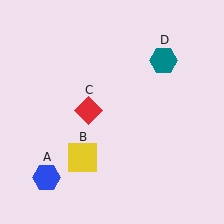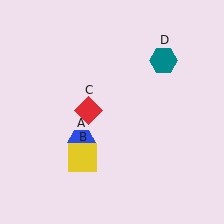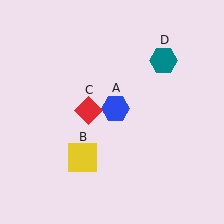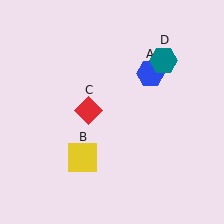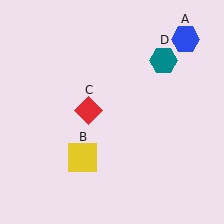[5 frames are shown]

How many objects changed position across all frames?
1 object changed position: blue hexagon (object A).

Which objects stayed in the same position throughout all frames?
Yellow square (object B) and red diamond (object C) and teal hexagon (object D) remained stationary.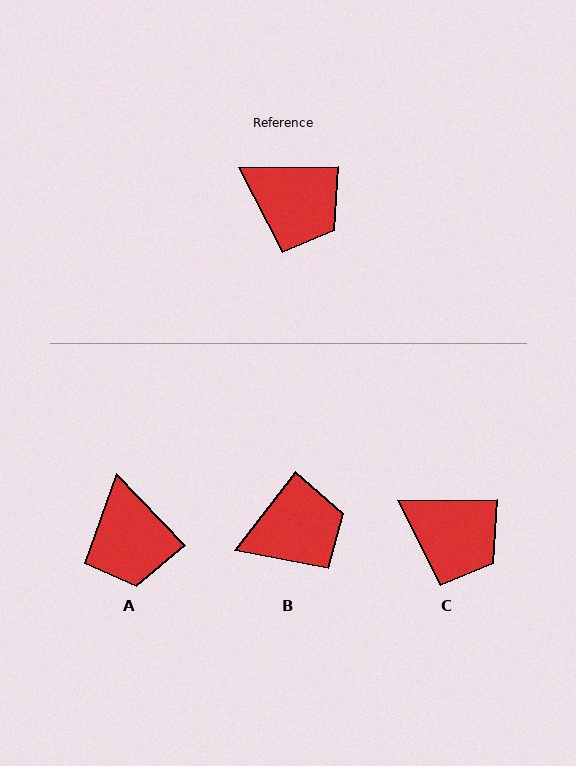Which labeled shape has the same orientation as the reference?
C.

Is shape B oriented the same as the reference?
No, it is off by about 52 degrees.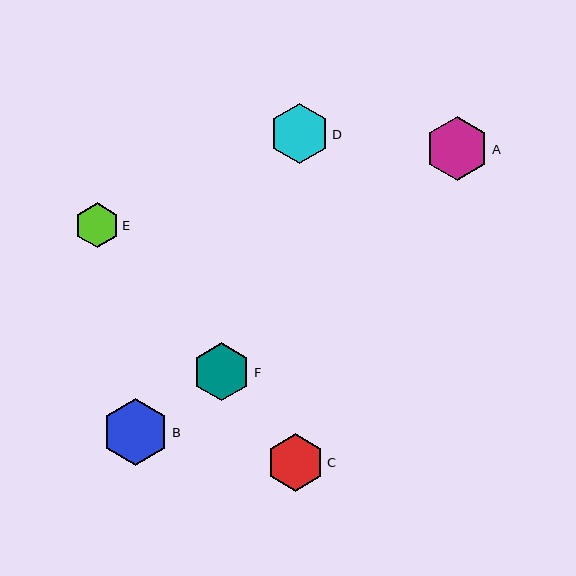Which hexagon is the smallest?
Hexagon E is the smallest with a size of approximately 44 pixels.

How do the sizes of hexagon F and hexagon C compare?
Hexagon F and hexagon C are approximately the same size.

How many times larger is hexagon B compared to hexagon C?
Hexagon B is approximately 1.2 times the size of hexagon C.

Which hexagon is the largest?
Hexagon B is the largest with a size of approximately 67 pixels.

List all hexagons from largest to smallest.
From largest to smallest: B, A, D, F, C, E.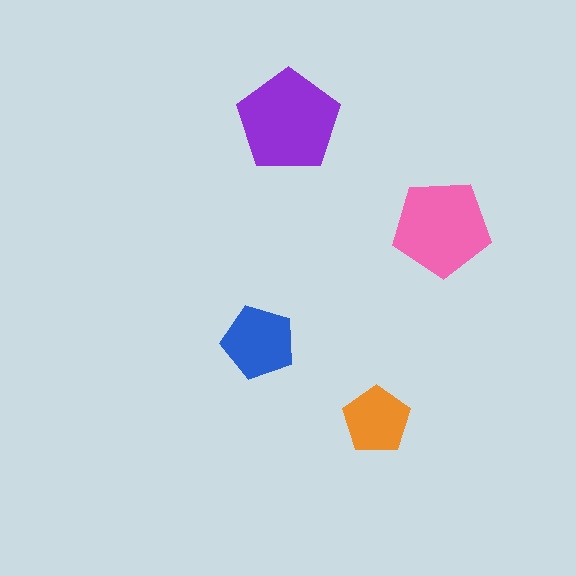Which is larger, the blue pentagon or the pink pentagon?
The pink one.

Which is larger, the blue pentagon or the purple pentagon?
The purple one.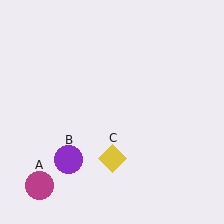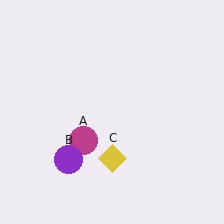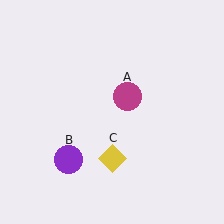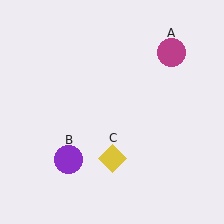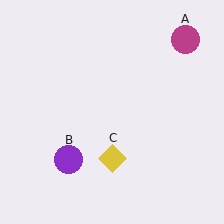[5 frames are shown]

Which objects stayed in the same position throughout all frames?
Purple circle (object B) and yellow diamond (object C) remained stationary.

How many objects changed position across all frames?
1 object changed position: magenta circle (object A).